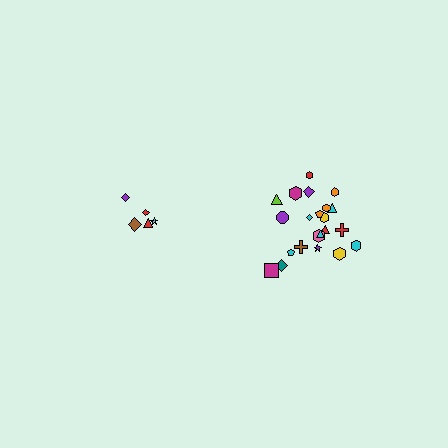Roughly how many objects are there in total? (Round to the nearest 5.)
Roughly 25 objects in total.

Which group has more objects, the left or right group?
The right group.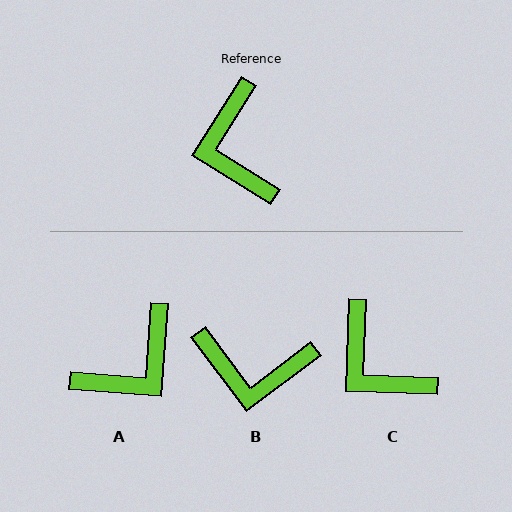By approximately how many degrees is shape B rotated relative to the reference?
Approximately 69 degrees counter-clockwise.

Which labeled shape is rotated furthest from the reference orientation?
A, about 118 degrees away.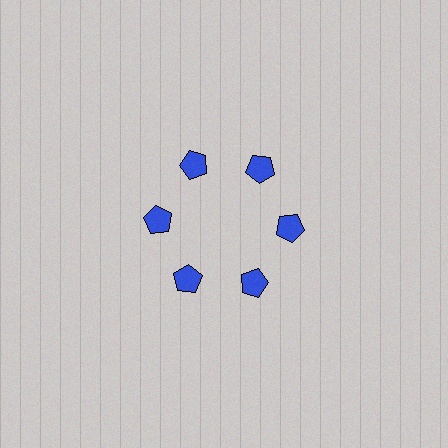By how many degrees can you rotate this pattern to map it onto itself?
The pattern maps onto itself every 60 degrees of rotation.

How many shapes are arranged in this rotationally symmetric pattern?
There are 6 shapes, arranged in 6 groups of 1.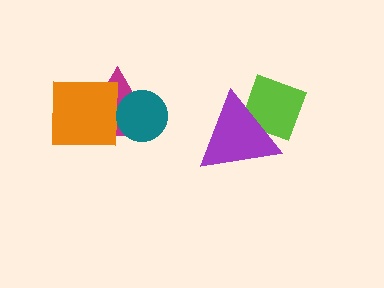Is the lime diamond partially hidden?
Yes, it is partially covered by another shape.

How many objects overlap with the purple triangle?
1 object overlaps with the purple triangle.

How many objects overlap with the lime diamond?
1 object overlaps with the lime diamond.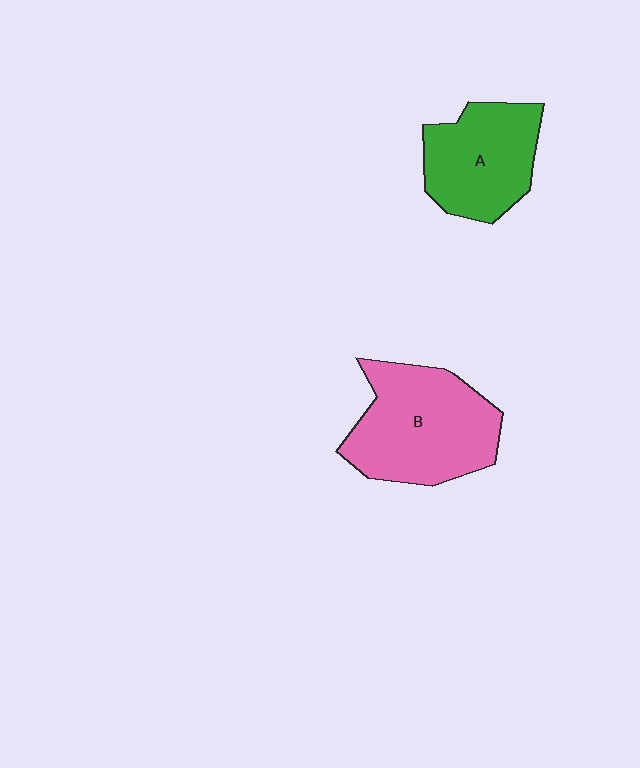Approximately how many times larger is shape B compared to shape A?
Approximately 1.3 times.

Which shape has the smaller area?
Shape A (green).